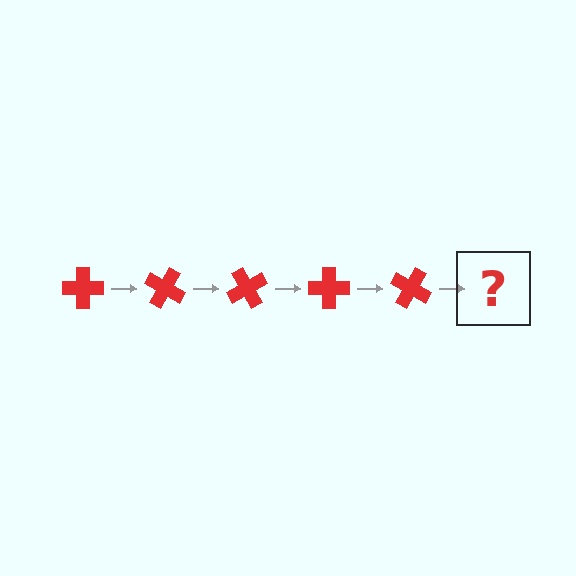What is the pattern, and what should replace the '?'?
The pattern is that the cross rotates 30 degrees each step. The '?' should be a red cross rotated 150 degrees.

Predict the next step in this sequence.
The next step is a red cross rotated 150 degrees.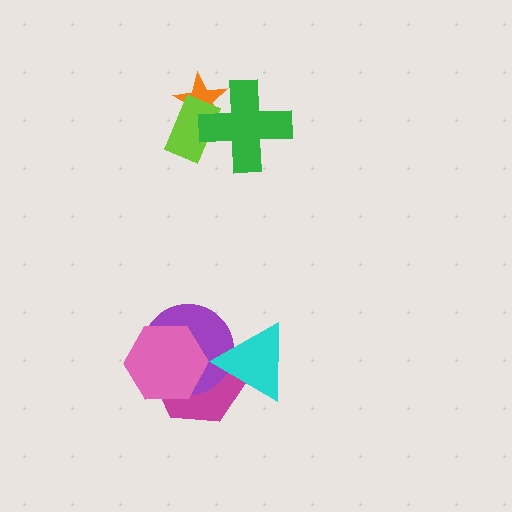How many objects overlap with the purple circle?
3 objects overlap with the purple circle.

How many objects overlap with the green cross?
2 objects overlap with the green cross.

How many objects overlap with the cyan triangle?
2 objects overlap with the cyan triangle.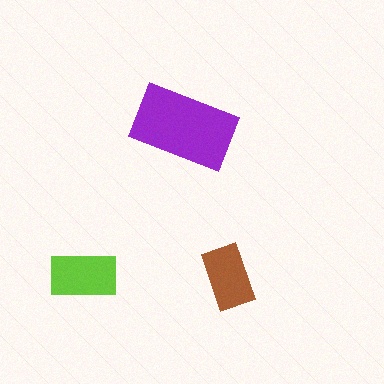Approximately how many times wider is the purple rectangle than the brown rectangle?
About 1.5 times wider.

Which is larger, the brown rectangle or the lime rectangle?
The lime one.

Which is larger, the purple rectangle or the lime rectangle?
The purple one.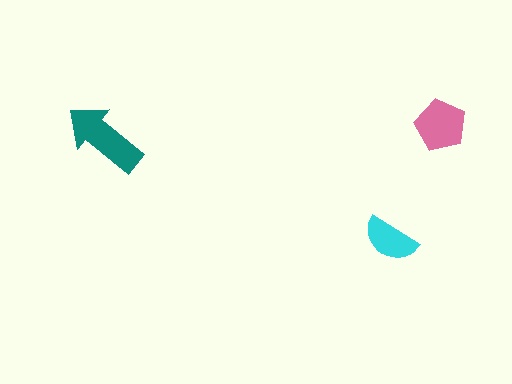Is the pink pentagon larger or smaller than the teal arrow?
Smaller.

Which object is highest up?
The pink pentagon is topmost.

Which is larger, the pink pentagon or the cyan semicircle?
The pink pentagon.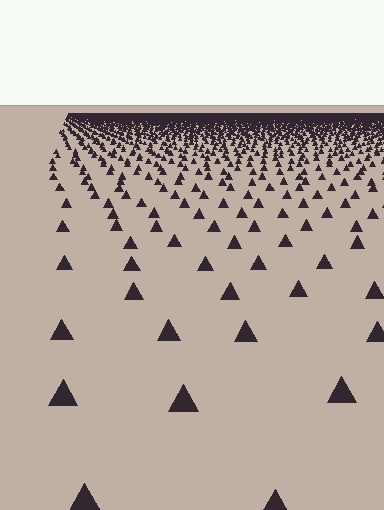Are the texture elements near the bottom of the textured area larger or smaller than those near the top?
Larger. Near the bottom, elements are closer to the viewer and appear at a bigger on-screen size.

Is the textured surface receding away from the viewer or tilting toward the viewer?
The surface is receding away from the viewer. Texture elements get smaller and denser toward the top.